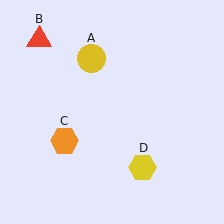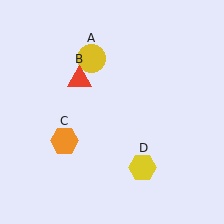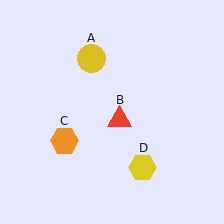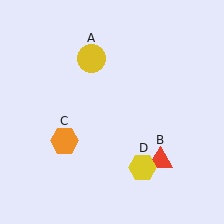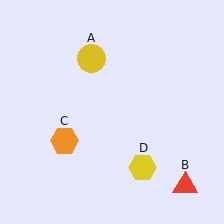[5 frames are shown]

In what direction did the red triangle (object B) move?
The red triangle (object B) moved down and to the right.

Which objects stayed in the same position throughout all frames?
Yellow circle (object A) and orange hexagon (object C) and yellow hexagon (object D) remained stationary.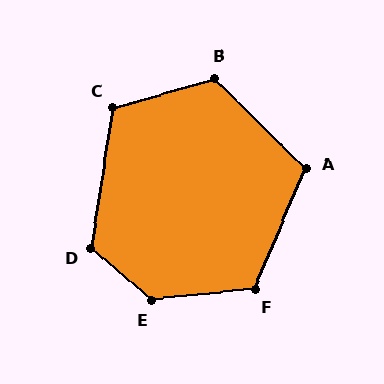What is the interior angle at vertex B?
Approximately 119 degrees (obtuse).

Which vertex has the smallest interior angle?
A, at approximately 112 degrees.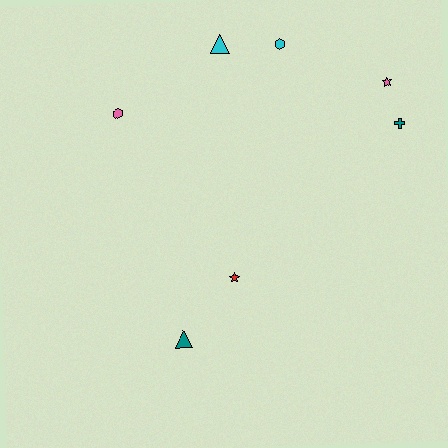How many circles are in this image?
There are no circles.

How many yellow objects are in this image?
There are no yellow objects.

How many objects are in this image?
There are 7 objects.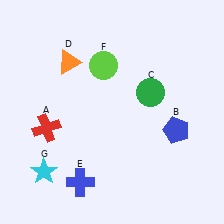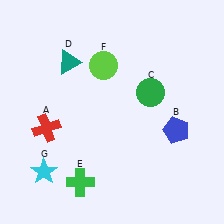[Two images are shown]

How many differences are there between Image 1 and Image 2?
There are 2 differences between the two images.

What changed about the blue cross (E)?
In Image 1, E is blue. In Image 2, it changed to green.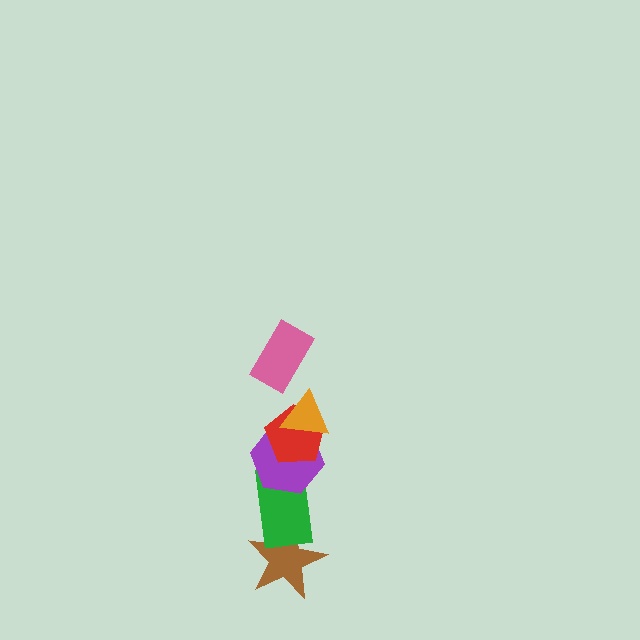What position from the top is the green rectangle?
The green rectangle is 5th from the top.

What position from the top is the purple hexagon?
The purple hexagon is 4th from the top.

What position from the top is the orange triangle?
The orange triangle is 2nd from the top.